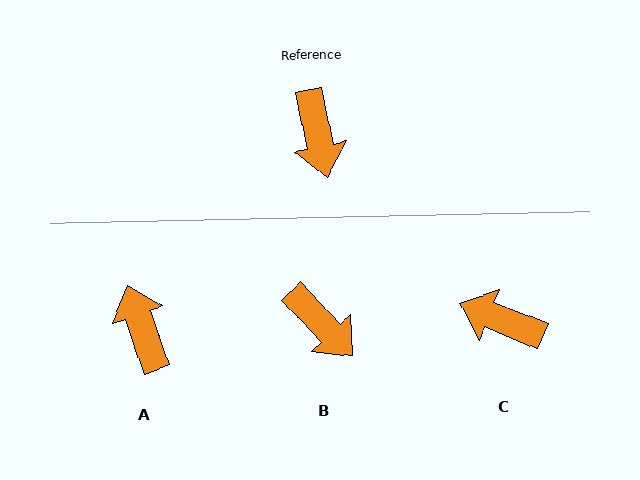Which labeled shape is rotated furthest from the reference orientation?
A, about 172 degrees away.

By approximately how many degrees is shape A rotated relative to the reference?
Approximately 172 degrees clockwise.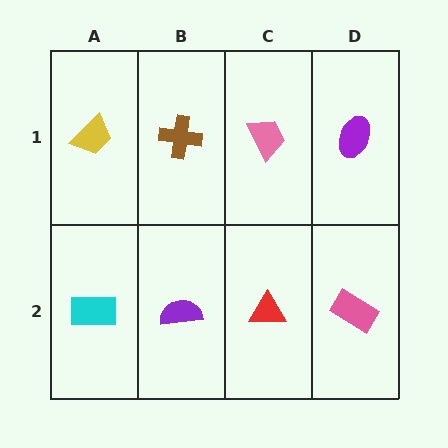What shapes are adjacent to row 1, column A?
A cyan rectangle (row 2, column A), a brown cross (row 1, column B).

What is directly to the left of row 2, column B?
A cyan rectangle.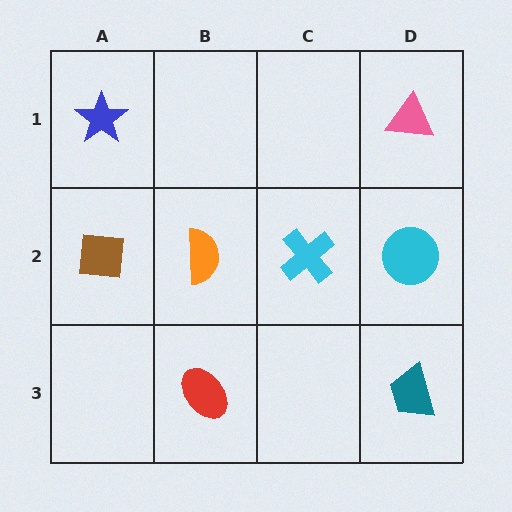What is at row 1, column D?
A pink triangle.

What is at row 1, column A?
A blue star.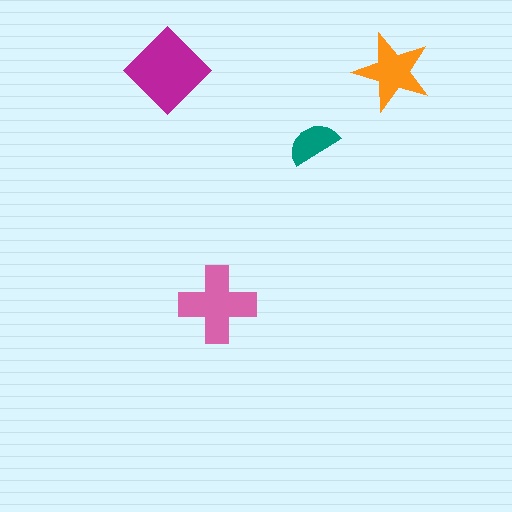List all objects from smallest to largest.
The teal semicircle, the orange star, the pink cross, the magenta diamond.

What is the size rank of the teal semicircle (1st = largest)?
4th.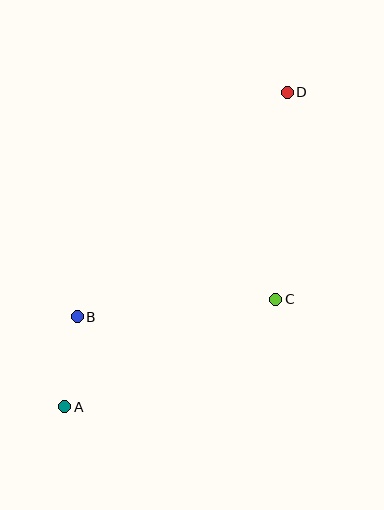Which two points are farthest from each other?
Points A and D are farthest from each other.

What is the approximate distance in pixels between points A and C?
The distance between A and C is approximately 237 pixels.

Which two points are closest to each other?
Points A and B are closest to each other.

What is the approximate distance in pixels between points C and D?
The distance between C and D is approximately 207 pixels.